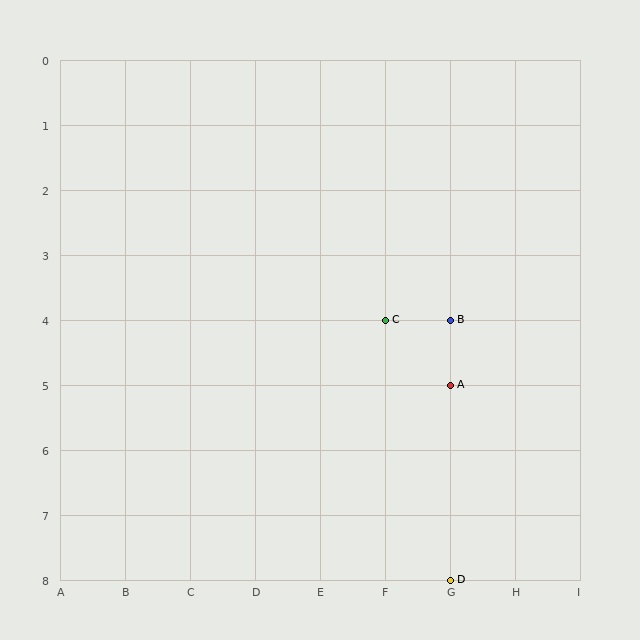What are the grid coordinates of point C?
Point C is at grid coordinates (F, 4).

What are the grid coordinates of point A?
Point A is at grid coordinates (G, 5).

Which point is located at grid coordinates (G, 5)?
Point A is at (G, 5).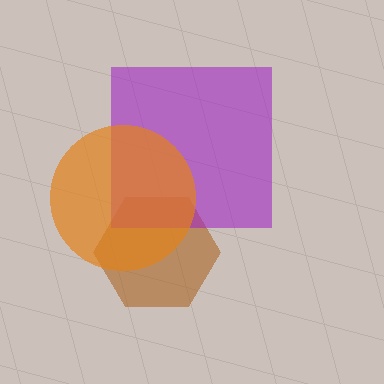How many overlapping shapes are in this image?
There are 3 overlapping shapes in the image.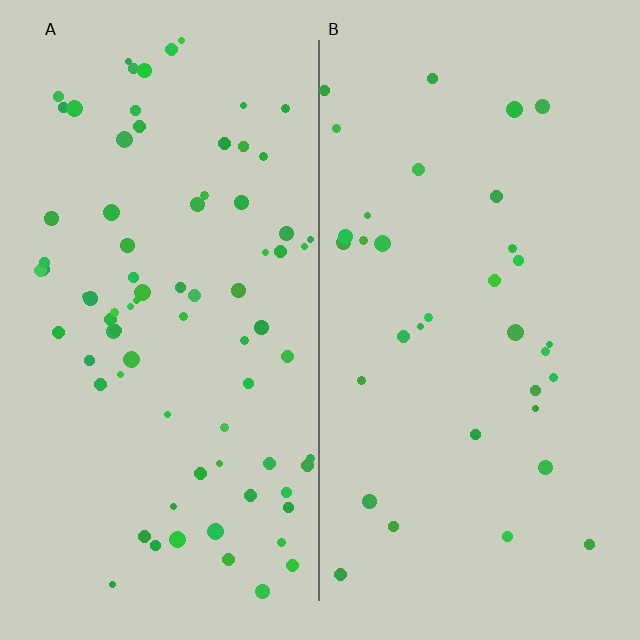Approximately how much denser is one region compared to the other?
Approximately 2.3× — region A over region B.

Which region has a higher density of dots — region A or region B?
A (the left).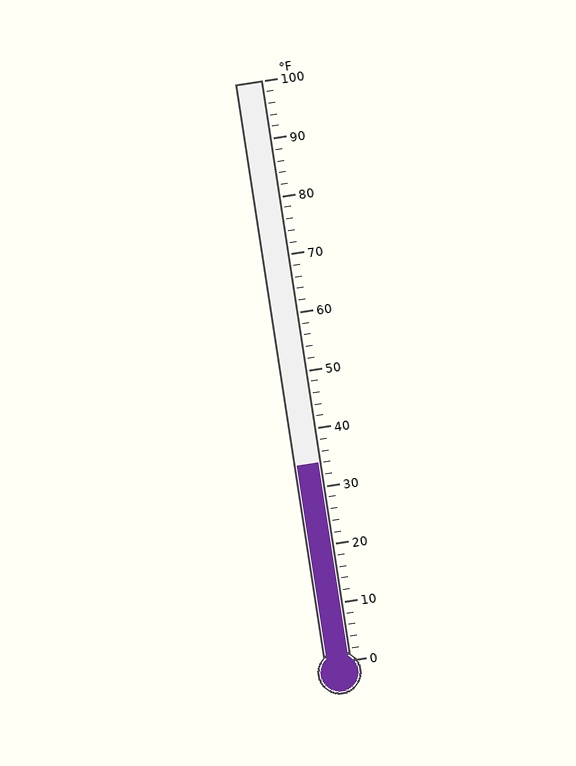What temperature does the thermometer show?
The thermometer shows approximately 34°F.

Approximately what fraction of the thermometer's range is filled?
The thermometer is filled to approximately 35% of its range.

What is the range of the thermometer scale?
The thermometer scale ranges from 0°F to 100°F.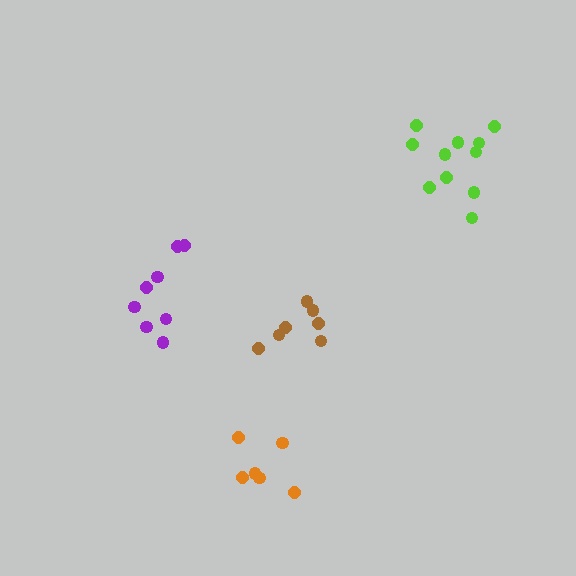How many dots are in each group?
Group 1: 8 dots, Group 2: 6 dots, Group 3: 7 dots, Group 4: 11 dots (32 total).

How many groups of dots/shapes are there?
There are 4 groups.